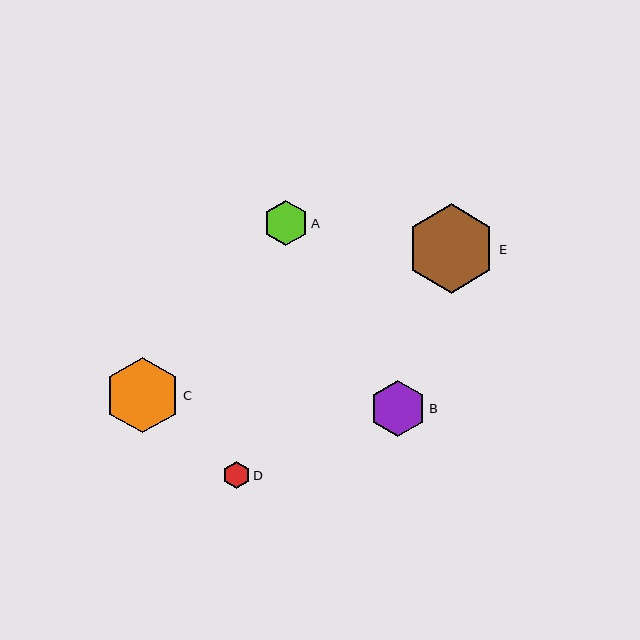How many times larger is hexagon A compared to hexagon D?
Hexagon A is approximately 1.7 times the size of hexagon D.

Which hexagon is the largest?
Hexagon E is the largest with a size of approximately 89 pixels.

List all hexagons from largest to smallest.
From largest to smallest: E, C, B, A, D.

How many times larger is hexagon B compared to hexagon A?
Hexagon B is approximately 1.3 times the size of hexagon A.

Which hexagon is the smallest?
Hexagon D is the smallest with a size of approximately 27 pixels.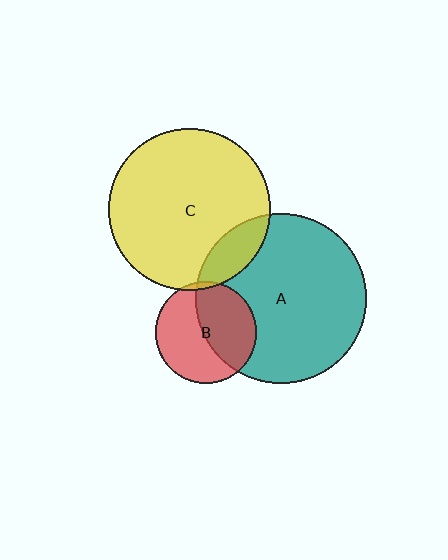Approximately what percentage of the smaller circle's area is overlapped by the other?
Approximately 5%.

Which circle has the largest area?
Circle A (teal).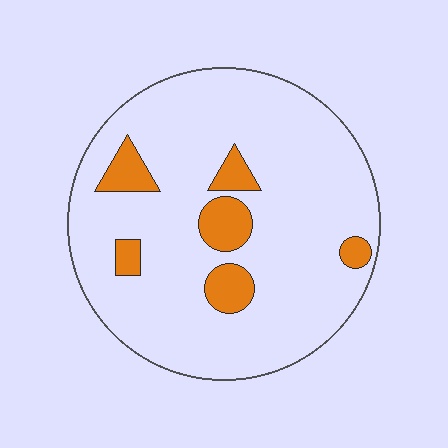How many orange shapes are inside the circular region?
6.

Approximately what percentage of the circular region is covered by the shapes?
Approximately 10%.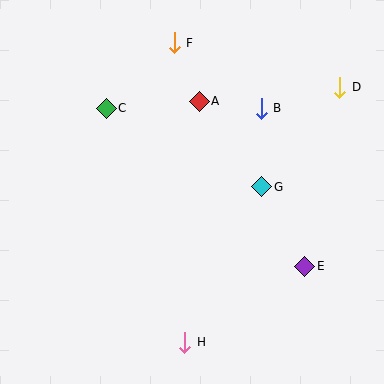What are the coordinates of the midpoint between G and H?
The midpoint between G and H is at (223, 265).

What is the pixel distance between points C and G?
The distance between C and G is 174 pixels.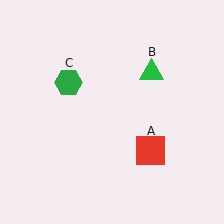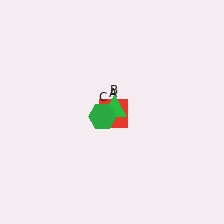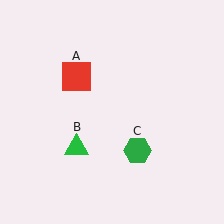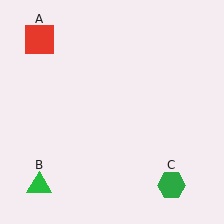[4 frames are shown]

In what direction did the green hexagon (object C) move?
The green hexagon (object C) moved down and to the right.